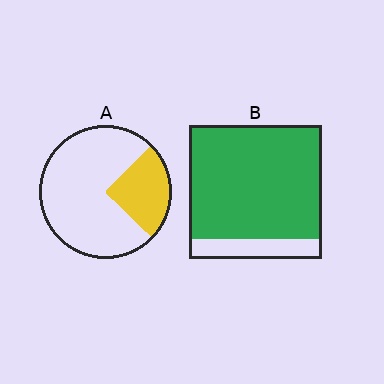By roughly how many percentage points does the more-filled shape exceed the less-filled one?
By roughly 60 percentage points (B over A).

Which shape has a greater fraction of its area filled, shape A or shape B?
Shape B.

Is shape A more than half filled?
No.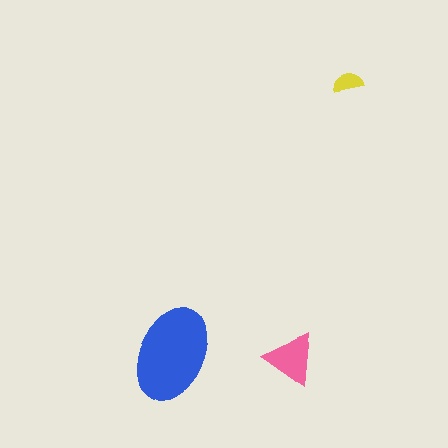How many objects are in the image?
There are 3 objects in the image.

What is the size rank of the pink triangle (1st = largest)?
2nd.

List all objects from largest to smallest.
The blue ellipse, the pink triangle, the yellow semicircle.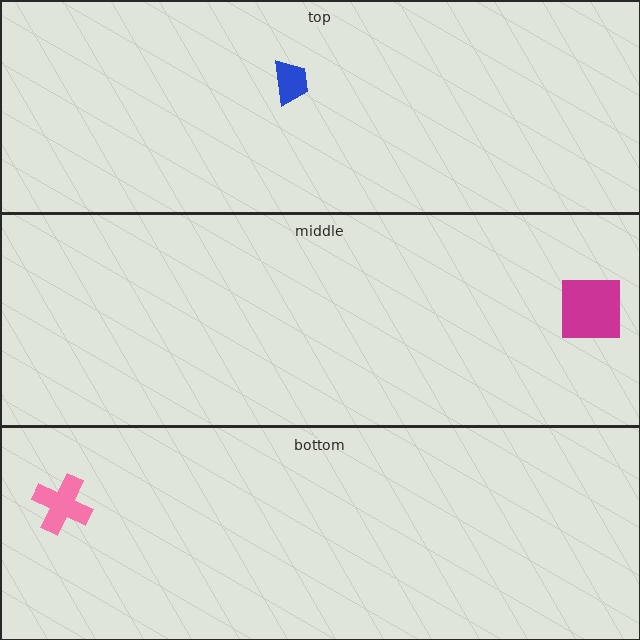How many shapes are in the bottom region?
1.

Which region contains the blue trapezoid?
The top region.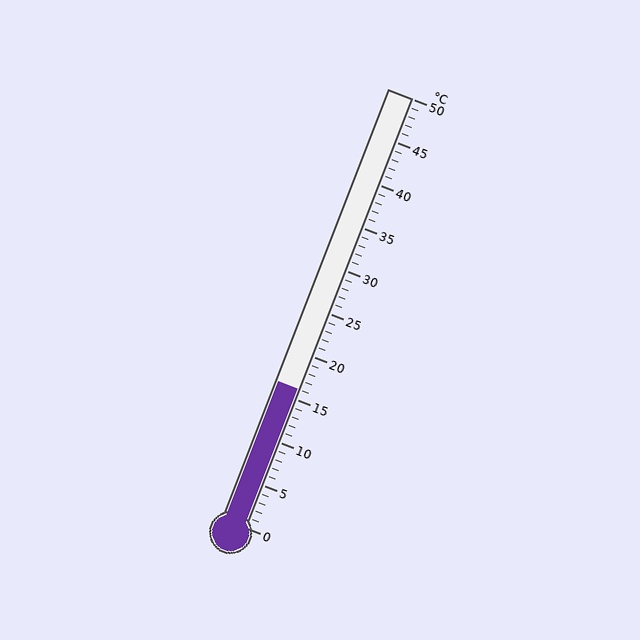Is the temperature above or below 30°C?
The temperature is below 30°C.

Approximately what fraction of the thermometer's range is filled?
The thermometer is filled to approximately 30% of its range.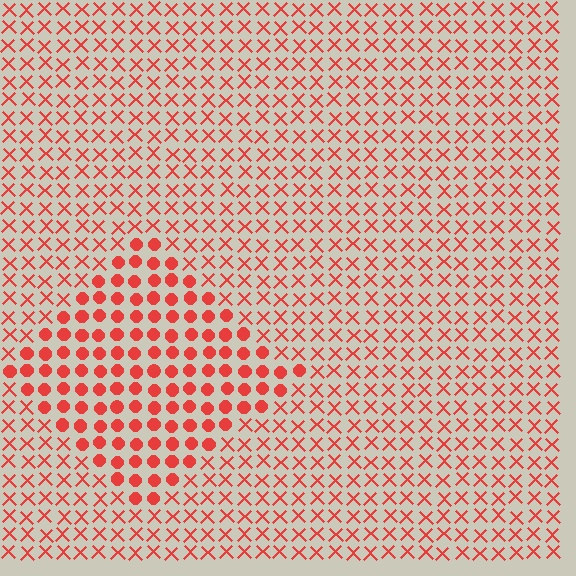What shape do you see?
I see a diamond.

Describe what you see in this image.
The image is filled with small red elements arranged in a uniform grid. A diamond-shaped region contains circles, while the surrounding area contains X marks. The boundary is defined purely by the change in element shape.